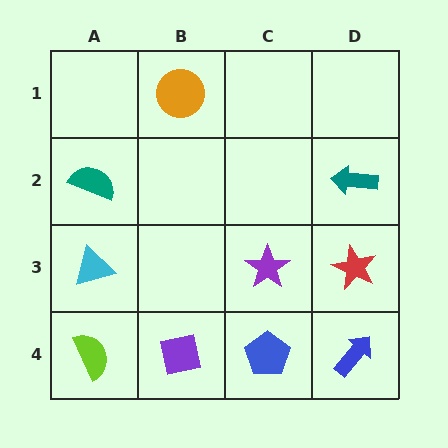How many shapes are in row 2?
2 shapes.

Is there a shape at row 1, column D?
No, that cell is empty.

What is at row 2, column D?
A teal arrow.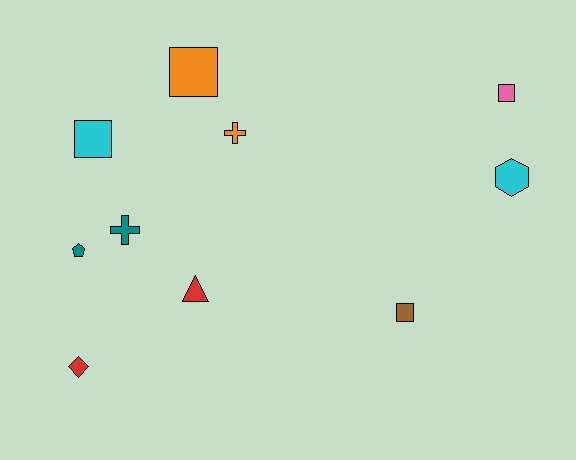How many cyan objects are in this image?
There are 2 cyan objects.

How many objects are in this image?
There are 10 objects.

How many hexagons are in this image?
There is 1 hexagon.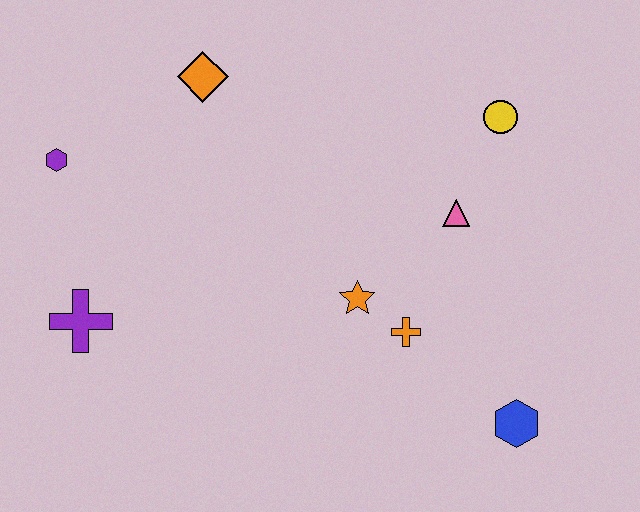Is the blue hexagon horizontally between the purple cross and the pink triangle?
No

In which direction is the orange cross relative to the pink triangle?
The orange cross is below the pink triangle.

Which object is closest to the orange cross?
The orange star is closest to the orange cross.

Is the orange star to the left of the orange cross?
Yes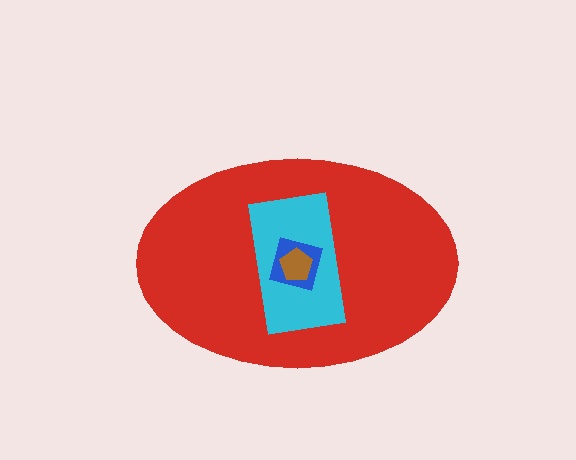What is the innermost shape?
The brown pentagon.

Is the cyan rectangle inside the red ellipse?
Yes.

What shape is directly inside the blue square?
The brown pentagon.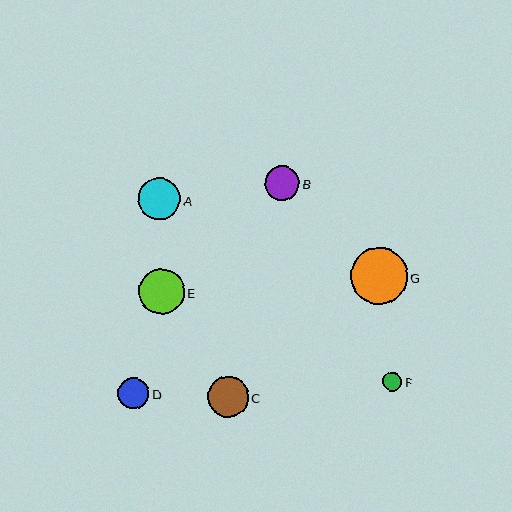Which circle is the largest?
Circle G is the largest with a size of approximately 57 pixels.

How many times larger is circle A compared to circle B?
Circle A is approximately 1.2 times the size of circle B.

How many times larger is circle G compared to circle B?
Circle G is approximately 1.7 times the size of circle B.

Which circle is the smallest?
Circle F is the smallest with a size of approximately 19 pixels.